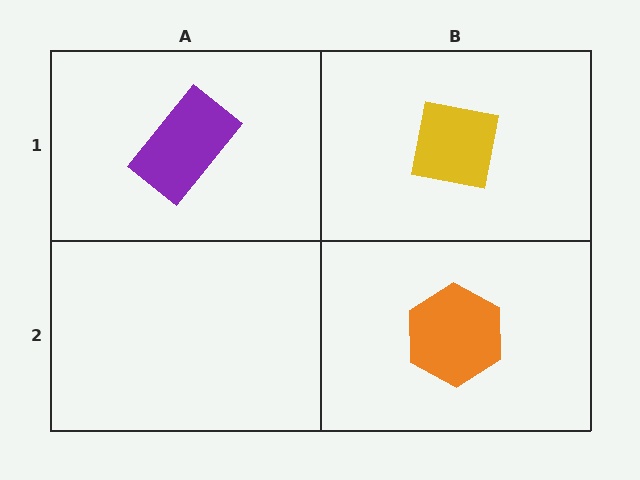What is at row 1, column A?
A purple rectangle.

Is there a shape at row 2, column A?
No, that cell is empty.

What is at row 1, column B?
A yellow square.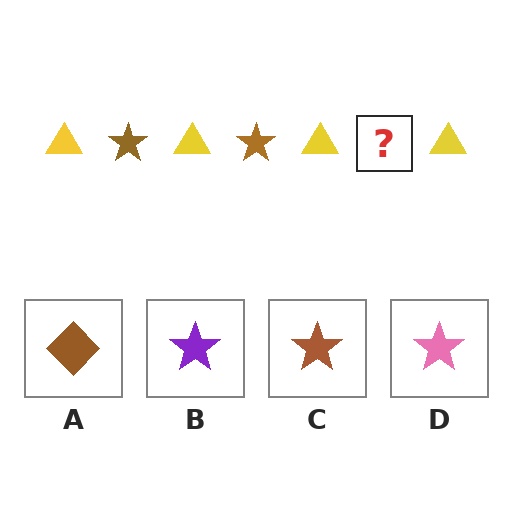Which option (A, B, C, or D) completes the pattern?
C.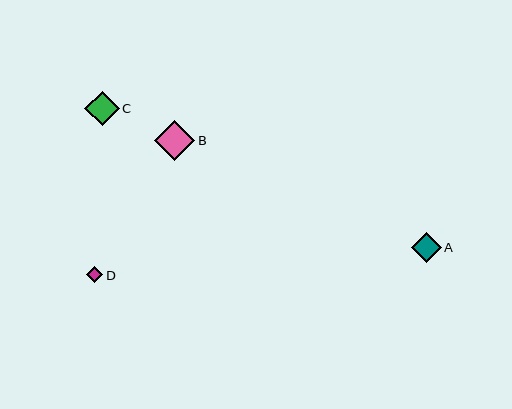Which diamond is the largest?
Diamond B is the largest with a size of approximately 40 pixels.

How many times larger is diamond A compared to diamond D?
Diamond A is approximately 1.9 times the size of diamond D.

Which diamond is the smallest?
Diamond D is the smallest with a size of approximately 16 pixels.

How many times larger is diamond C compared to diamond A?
Diamond C is approximately 1.2 times the size of diamond A.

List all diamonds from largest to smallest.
From largest to smallest: B, C, A, D.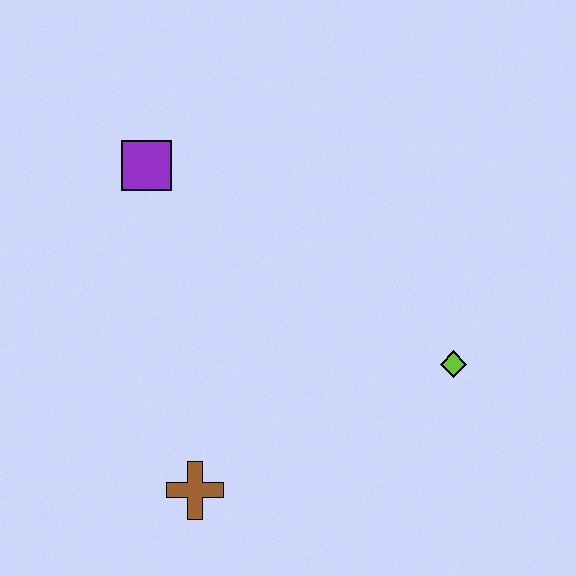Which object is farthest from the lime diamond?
The purple square is farthest from the lime diamond.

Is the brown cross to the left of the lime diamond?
Yes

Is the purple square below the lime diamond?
No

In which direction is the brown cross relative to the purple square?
The brown cross is below the purple square.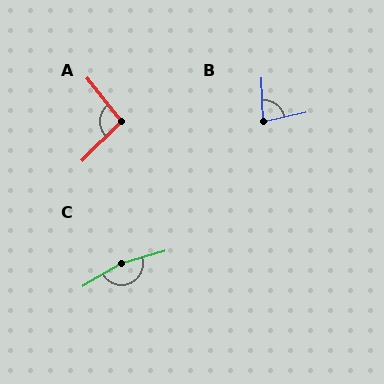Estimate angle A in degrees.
Approximately 97 degrees.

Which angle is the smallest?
B, at approximately 79 degrees.